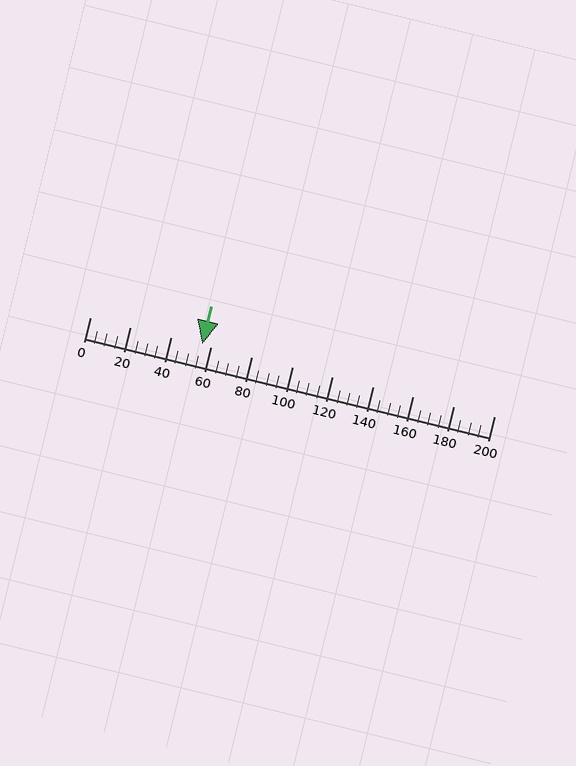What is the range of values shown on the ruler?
The ruler shows values from 0 to 200.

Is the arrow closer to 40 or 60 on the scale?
The arrow is closer to 60.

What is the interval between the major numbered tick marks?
The major tick marks are spaced 20 units apart.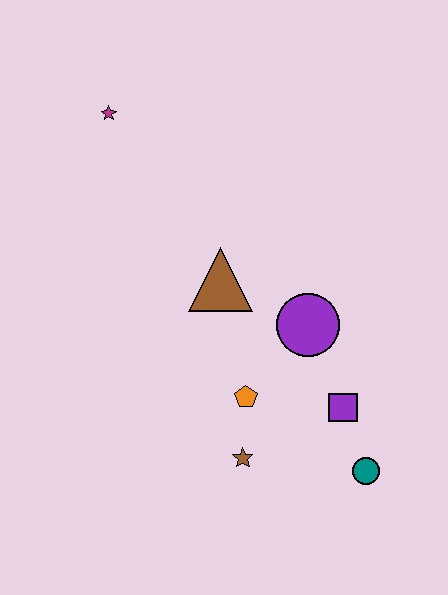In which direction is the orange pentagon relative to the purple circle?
The orange pentagon is below the purple circle.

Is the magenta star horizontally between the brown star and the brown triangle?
No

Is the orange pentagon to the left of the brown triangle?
No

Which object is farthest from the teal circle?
The magenta star is farthest from the teal circle.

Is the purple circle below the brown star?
No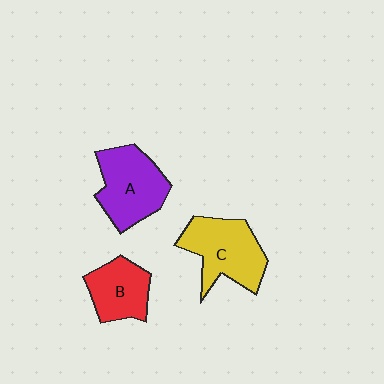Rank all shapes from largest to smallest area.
From largest to smallest: C (yellow), A (purple), B (red).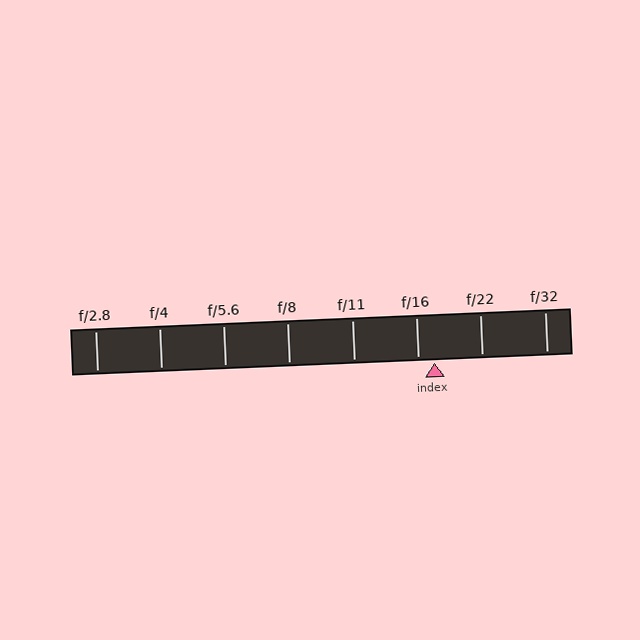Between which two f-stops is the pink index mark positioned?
The index mark is between f/16 and f/22.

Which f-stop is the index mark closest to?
The index mark is closest to f/16.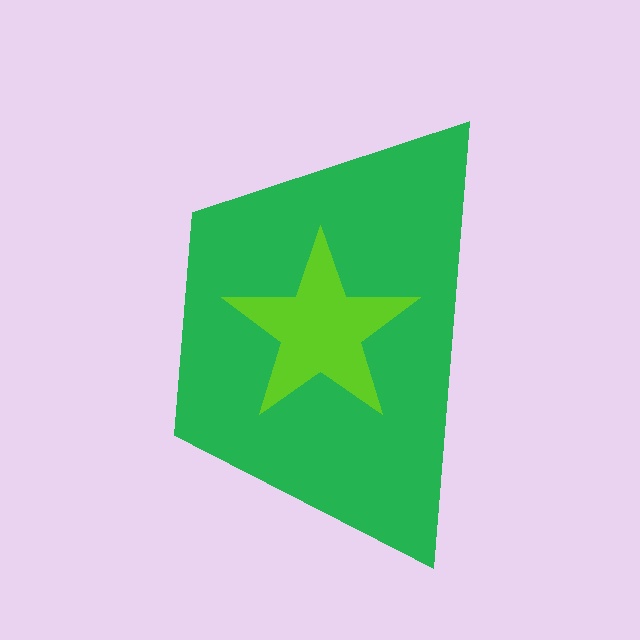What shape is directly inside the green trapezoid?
The lime star.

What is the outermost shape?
The green trapezoid.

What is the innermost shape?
The lime star.